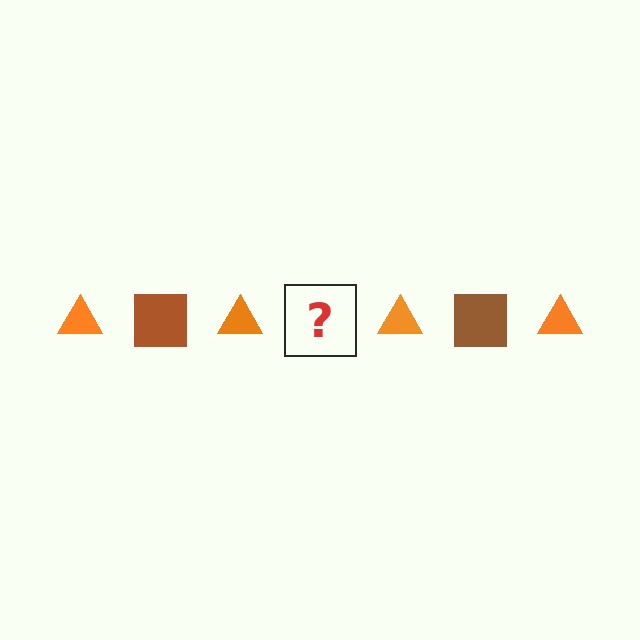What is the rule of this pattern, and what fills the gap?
The rule is that the pattern alternates between orange triangle and brown square. The gap should be filled with a brown square.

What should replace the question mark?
The question mark should be replaced with a brown square.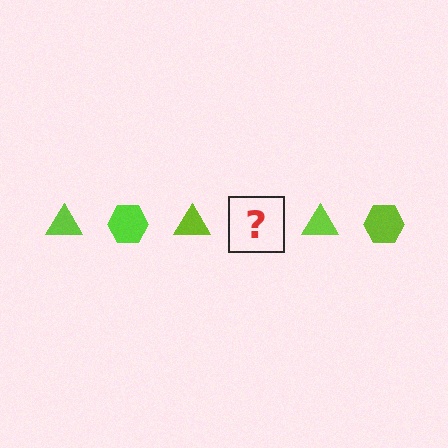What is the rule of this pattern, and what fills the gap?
The rule is that the pattern cycles through triangle, hexagon shapes in lime. The gap should be filled with a lime hexagon.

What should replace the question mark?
The question mark should be replaced with a lime hexagon.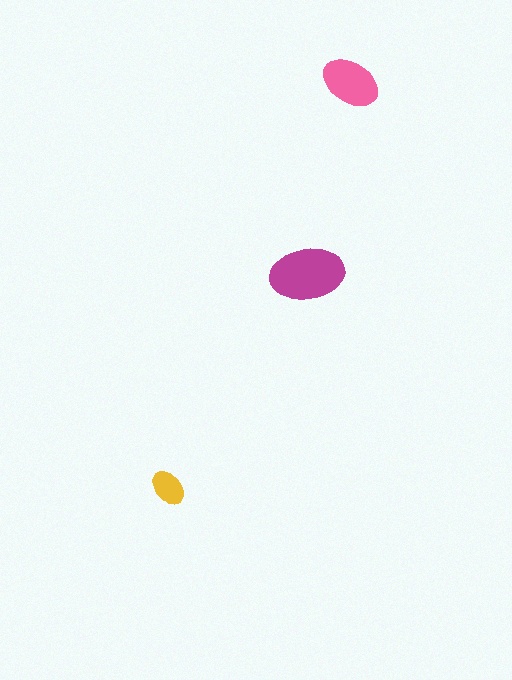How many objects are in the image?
There are 3 objects in the image.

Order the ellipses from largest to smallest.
the magenta one, the pink one, the yellow one.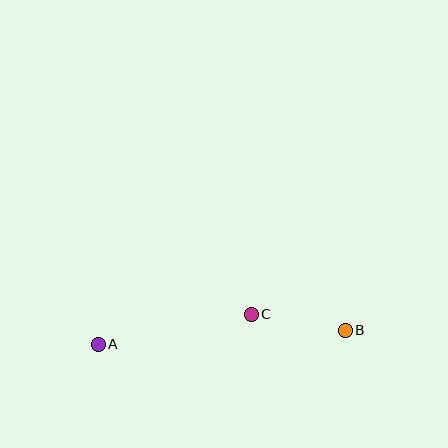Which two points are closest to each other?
Points B and C are closest to each other.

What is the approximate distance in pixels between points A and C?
The distance between A and C is approximately 156 pixels.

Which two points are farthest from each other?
Points A and B are farthest from each other.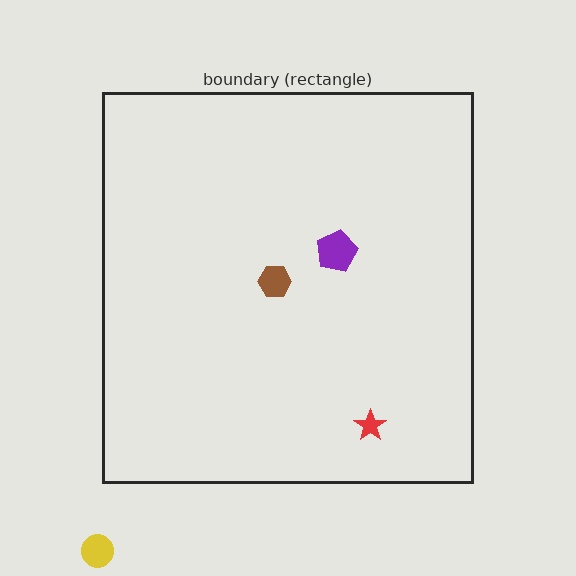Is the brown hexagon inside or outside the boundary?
Inside.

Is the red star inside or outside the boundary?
Inside.